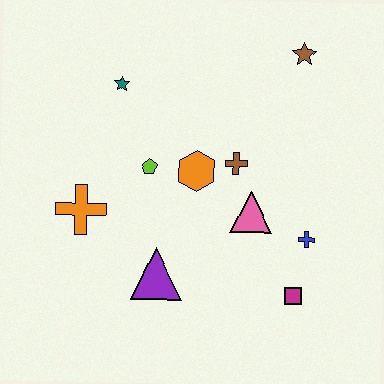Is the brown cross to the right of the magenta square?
No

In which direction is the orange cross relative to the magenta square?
The orange cross is to the left of the magenta square.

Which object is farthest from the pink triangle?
The teal star is farthest from the pink triangle.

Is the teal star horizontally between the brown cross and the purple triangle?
No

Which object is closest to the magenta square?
The blue cross is closest to the magenta square.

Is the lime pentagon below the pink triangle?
No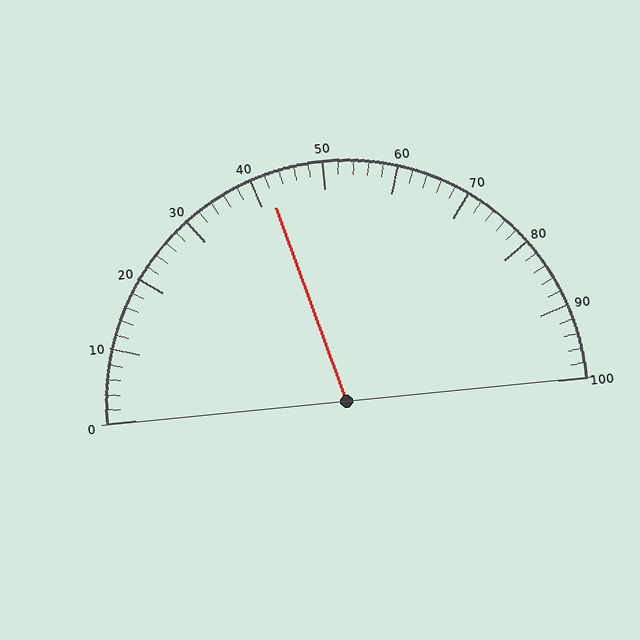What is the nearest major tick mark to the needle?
The nearest major tick mark is 40.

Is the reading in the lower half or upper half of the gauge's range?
The reading is in the lower half of the range (0 to 100).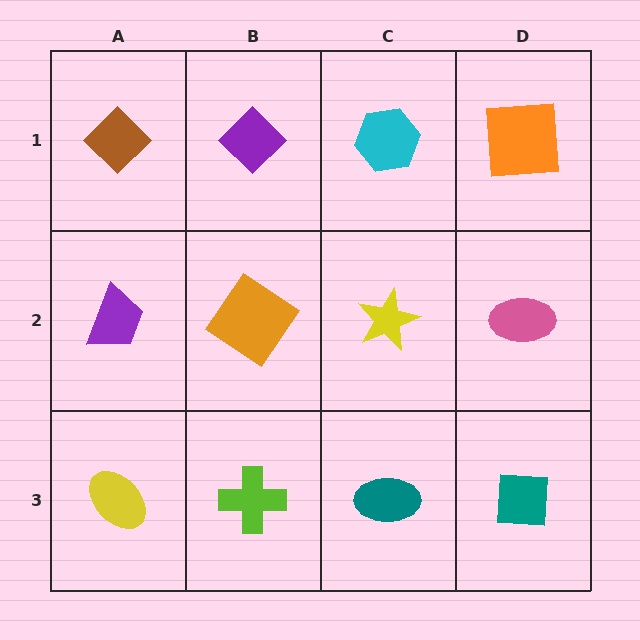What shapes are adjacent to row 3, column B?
An orange diamond (row 2, column B), a yellow ellipse (row 3, column A), a teal ellipse (row 3, column C).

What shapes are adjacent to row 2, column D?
An orange square (row 1, column D), a teal square (row 3, column D), a yellow star (row 2, column C).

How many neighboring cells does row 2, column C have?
4.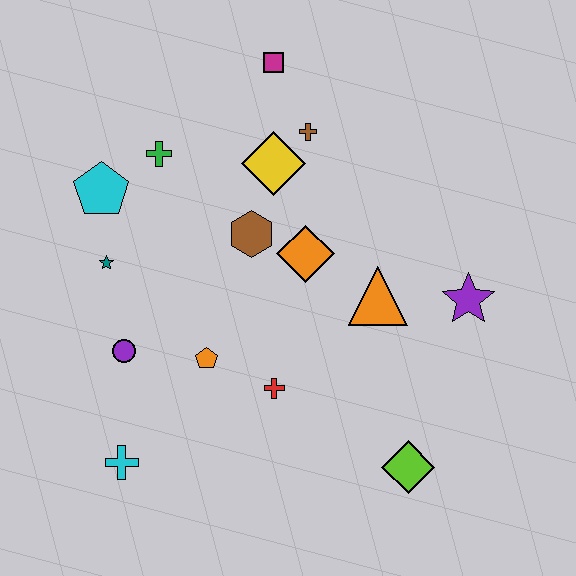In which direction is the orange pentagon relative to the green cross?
The orange pentagon is below the green cross.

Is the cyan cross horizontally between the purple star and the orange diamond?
No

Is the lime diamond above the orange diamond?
No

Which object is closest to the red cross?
The orange pentagon is closest to the red cross.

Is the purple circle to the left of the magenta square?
Yes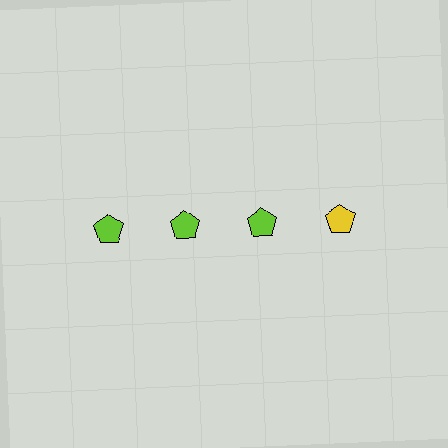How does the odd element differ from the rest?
It has a different color: yellow instead of lime.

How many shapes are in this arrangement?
There are 4 shapes arranged in a grid pattern.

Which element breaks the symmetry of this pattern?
The yellow pentagon in the top row, second from right column breaks the symmetry. All other shapes are lime pentagons.